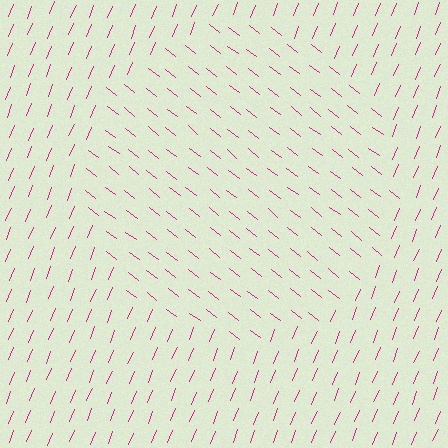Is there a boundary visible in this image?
Yes, there is a texture boundary formed by a change in line orientation.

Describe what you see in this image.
The image is filled with small magenta line segments. A circle region in the image has lines oriented differently from the surrounding lines, creating a visible texture boundary.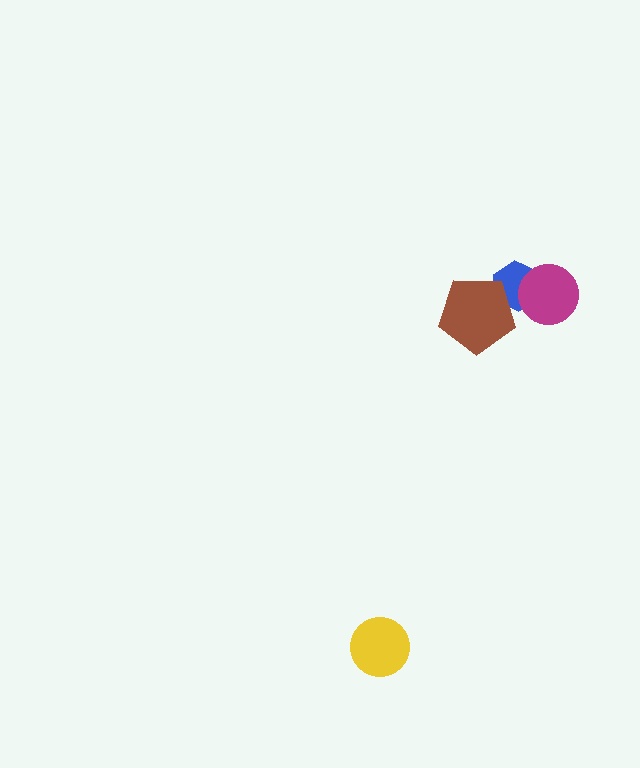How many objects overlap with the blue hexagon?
2 objects overlap with the blue hexagon.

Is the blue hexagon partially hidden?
Yes, it is partially covered by another shape.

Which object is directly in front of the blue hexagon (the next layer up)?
The brown pentagon is directly in front of the blue hexagon.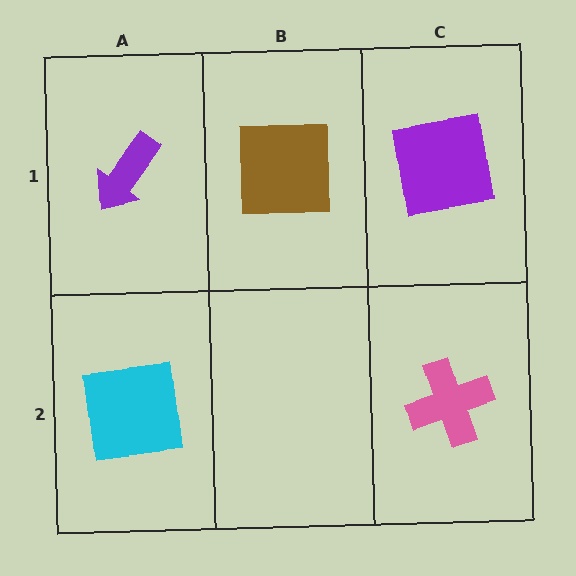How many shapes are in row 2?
2 shapes.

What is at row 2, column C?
A pink cross.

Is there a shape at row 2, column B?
No, that cell is empty.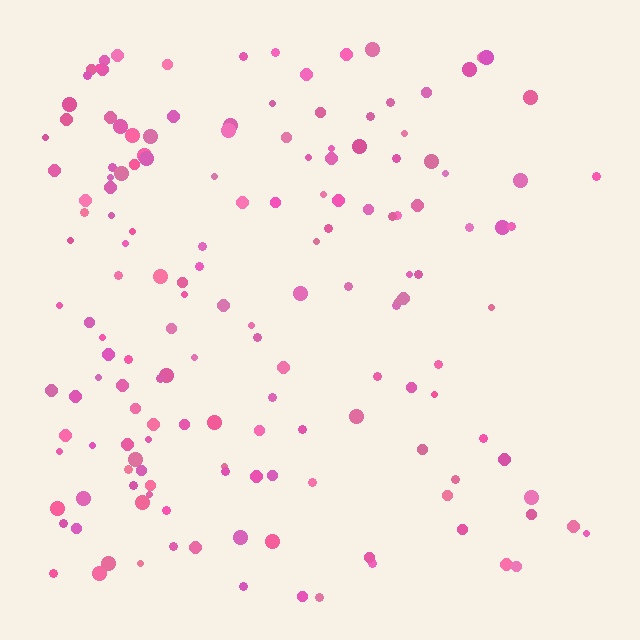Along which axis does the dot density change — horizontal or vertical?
Horizontal.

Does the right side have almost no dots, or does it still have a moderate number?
Still a moderate number, just noticeably fewer than the left.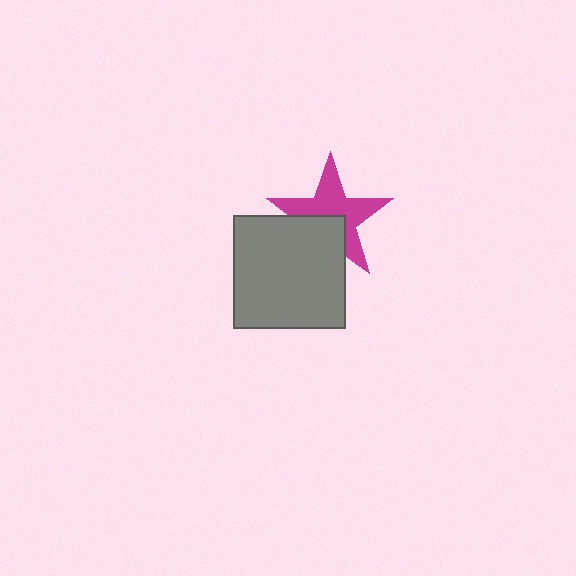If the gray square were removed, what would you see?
You would see the complete magenta star.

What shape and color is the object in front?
The object in front is a gray square.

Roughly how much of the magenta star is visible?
About half of it is visible (roughly 64%).